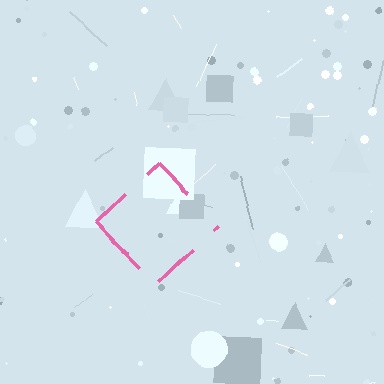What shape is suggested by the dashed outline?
The dashed outline suggests a diamond.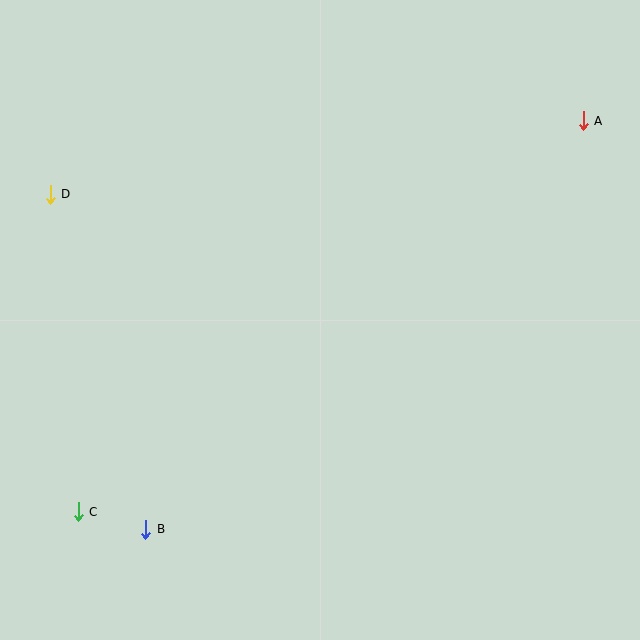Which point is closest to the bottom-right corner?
Point B is closest to the bottom-right corner.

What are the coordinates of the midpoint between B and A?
The midpoint between B and A is at (364, 325).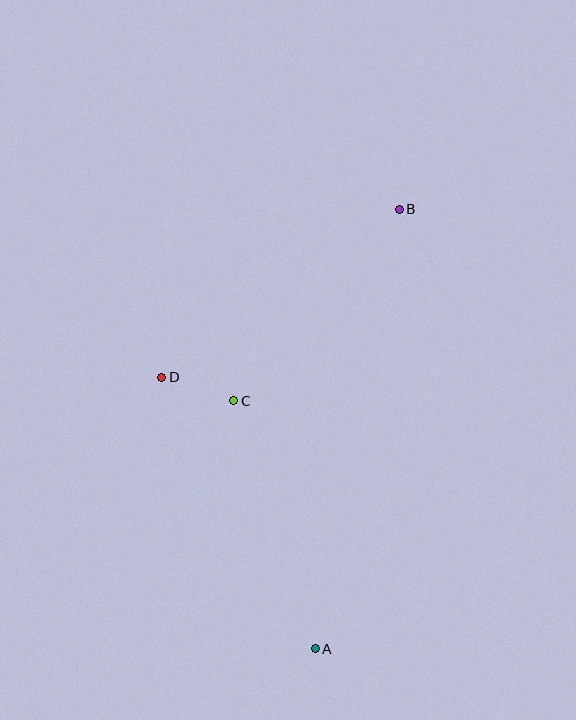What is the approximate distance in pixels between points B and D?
The distance between B and D is approximately 291 pixels.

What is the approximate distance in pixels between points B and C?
The distance between B and C is approximately 253 pixels.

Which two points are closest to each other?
Points C and D are closest to each other.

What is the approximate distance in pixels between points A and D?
The distance between A and D is approximately 312 pixels.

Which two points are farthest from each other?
Points A and B are farthest from each other.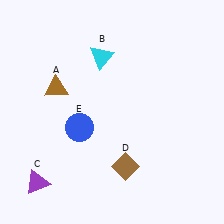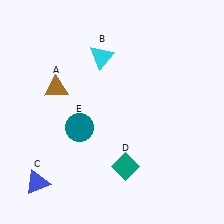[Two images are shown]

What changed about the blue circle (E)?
In Image 1, E is blue. In Image 2, it changed to teal.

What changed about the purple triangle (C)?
In Image 1, C is purple. In Image 2, it changed to blue.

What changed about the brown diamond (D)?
In Image 1, D is brown. In Image 2, it changed to teal.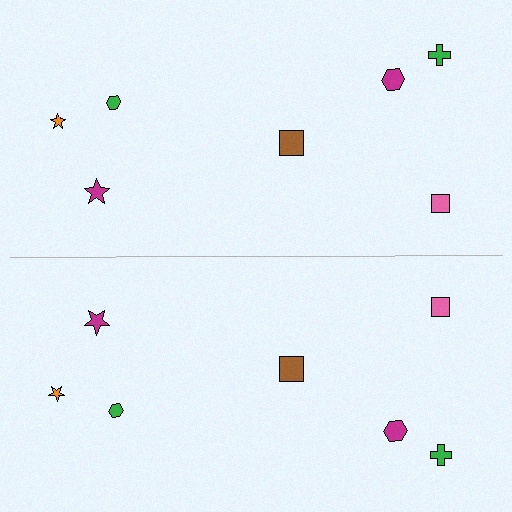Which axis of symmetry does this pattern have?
The pattern has a horizontal axis of symmetry running through the center of the image.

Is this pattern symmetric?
Yes, this pattern has bilateral (reflection) symmetry.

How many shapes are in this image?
There are 14 shapes in this image.